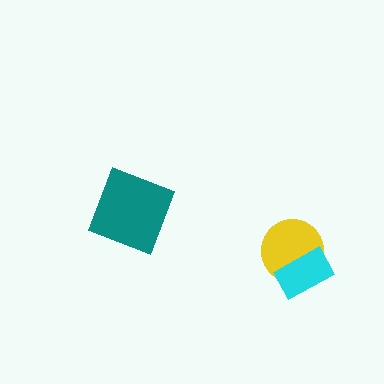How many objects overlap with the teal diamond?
0 objects overlap with the teal diamond.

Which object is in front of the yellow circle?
The cyan rectangle is in front of the yellow circle.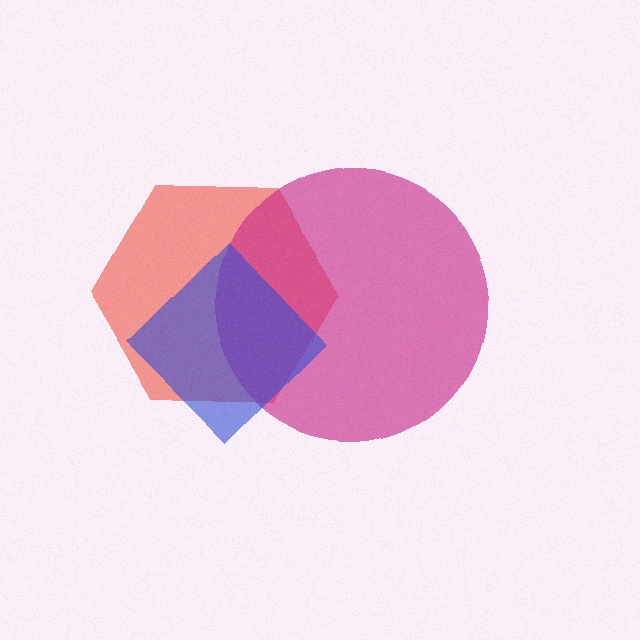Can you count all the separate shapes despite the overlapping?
Yes, there are 3 separate shapes.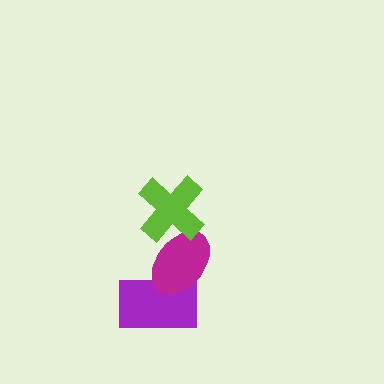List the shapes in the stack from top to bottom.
From top to bottom: the lime cross, the magenta ellipse, the purple rectangle.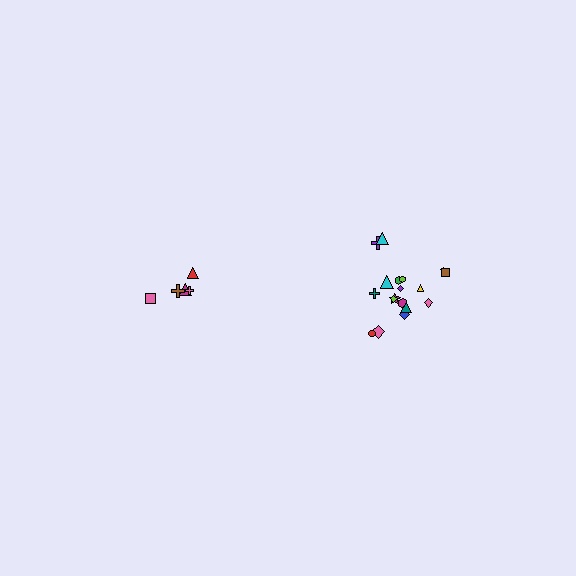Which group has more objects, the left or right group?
The right group.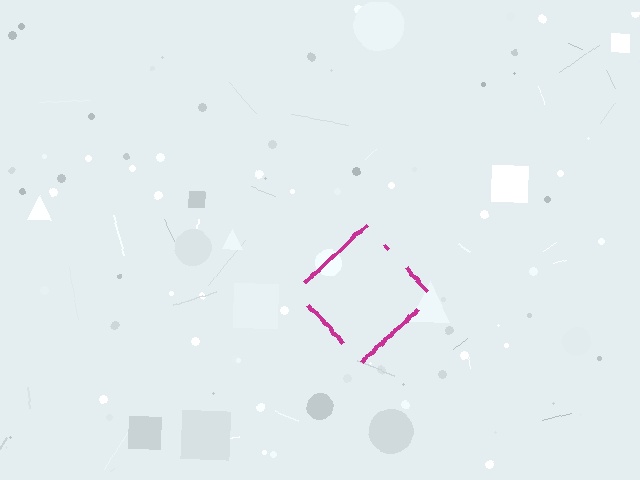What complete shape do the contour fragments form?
The contour fragments form a diamond.